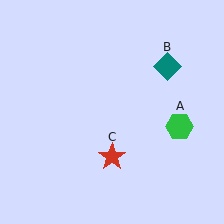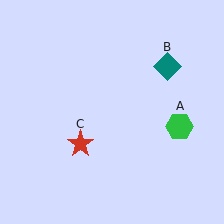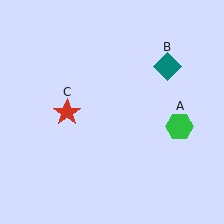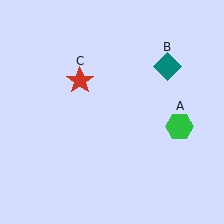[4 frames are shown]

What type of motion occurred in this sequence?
The red star (object C) rotated clockwise around the center of the scene.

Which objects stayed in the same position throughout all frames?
Green hexagon (object A) and teal diamond (object B) remained stationary.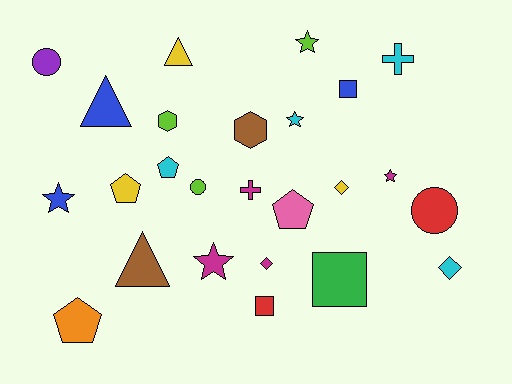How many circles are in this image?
There are 3 circles.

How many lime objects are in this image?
There are 3 lime objects.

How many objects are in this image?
There are 25 objects.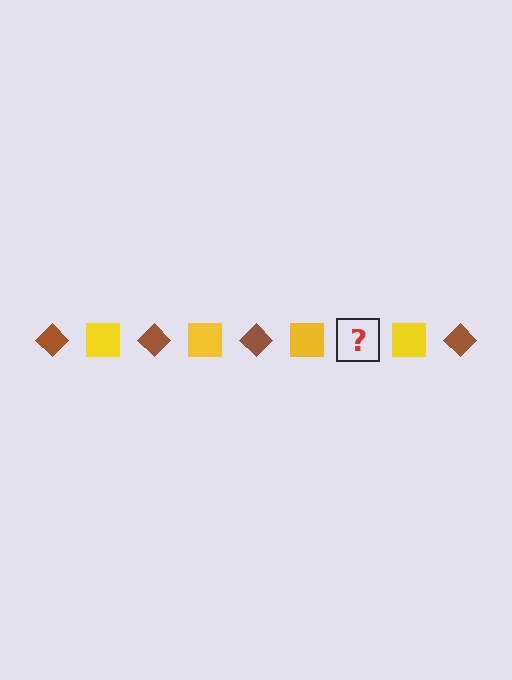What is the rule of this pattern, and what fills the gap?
The rule is that the pattern alternates between brown diamond and yellow square. The gap should be filled with a brown diamond.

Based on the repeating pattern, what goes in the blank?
The blank should be a brown diamond.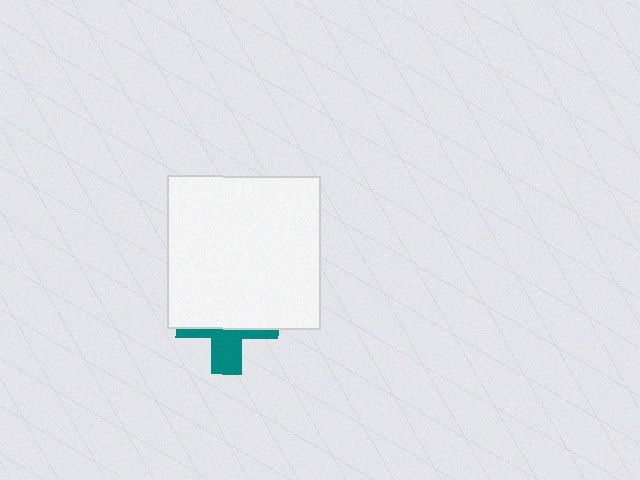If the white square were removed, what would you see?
You would see the complete teal cross.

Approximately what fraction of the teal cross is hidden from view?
Roughly 61% of the teal cross is hidden behind the white square.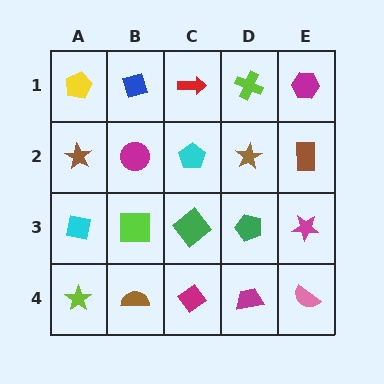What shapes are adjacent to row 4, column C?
A green diamond (row 3, column C), a brown semicircle (row 4, column B), a magenta trapezoid (row 4, column D).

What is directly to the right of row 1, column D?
A magenta hexagon.